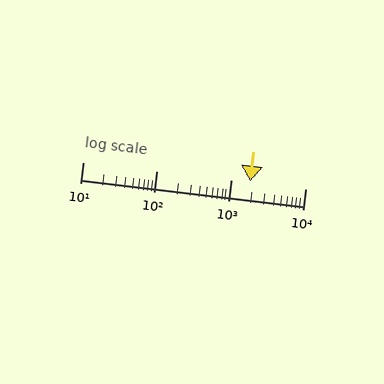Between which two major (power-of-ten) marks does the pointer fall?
The pointer is between 1000 and 10000.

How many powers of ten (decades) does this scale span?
The scale spans 3 decades, from 10 to 10000.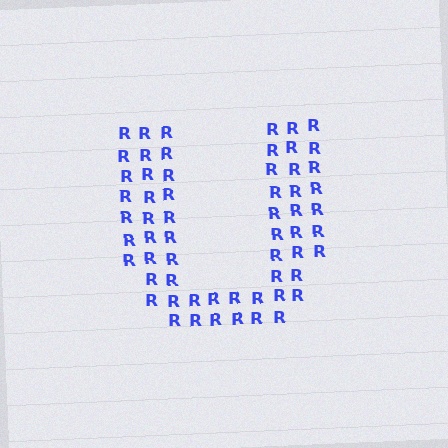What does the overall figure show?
The overall figure shows the letter U.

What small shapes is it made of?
It is made of small letter R's.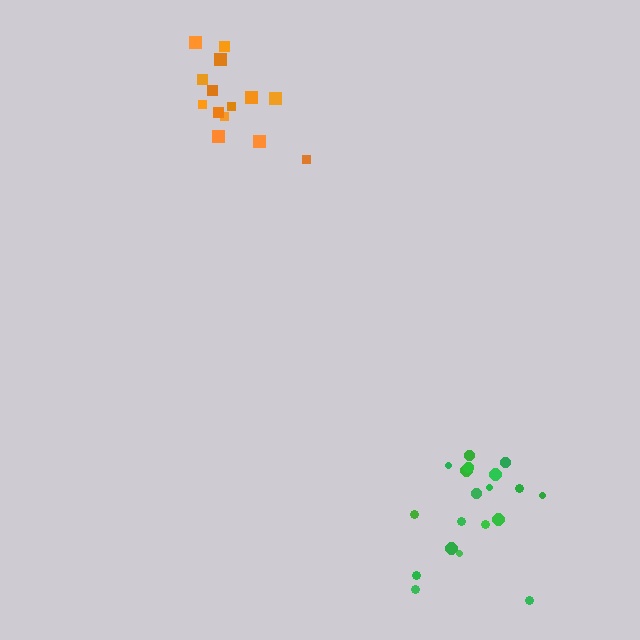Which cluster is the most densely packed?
Orange.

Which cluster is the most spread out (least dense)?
Green.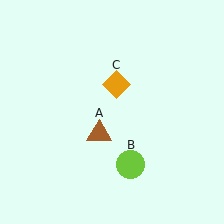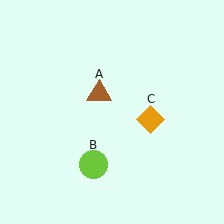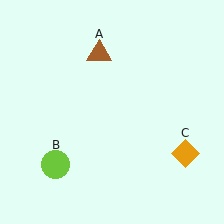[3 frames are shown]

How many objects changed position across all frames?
3 objects changed position: brown triangle (object A), lime circle (object B), orange diamond (object C).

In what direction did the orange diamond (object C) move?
The orange diamond (object C) moved down and to the right.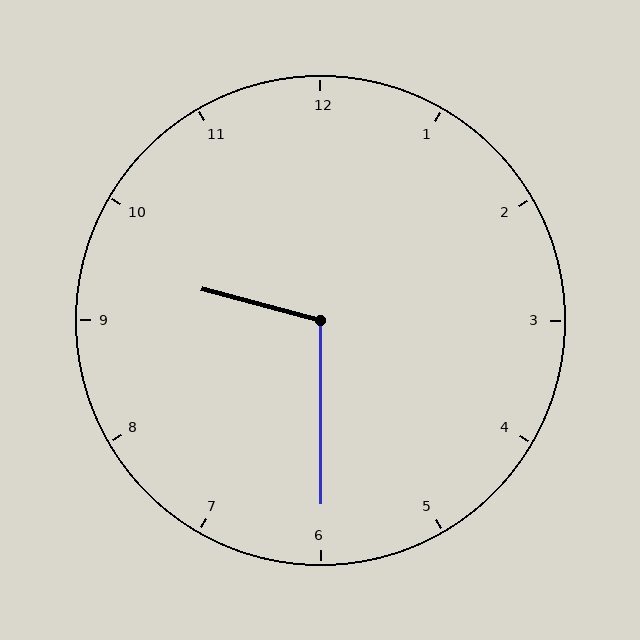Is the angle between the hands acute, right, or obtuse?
It is obtuse.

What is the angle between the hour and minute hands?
Approximately 105 degrees.